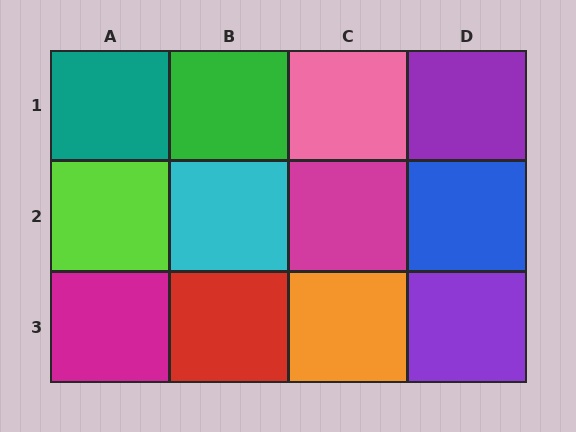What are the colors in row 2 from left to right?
Lime, cyan, magenta, blue.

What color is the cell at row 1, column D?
Purple.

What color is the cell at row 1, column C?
Pink.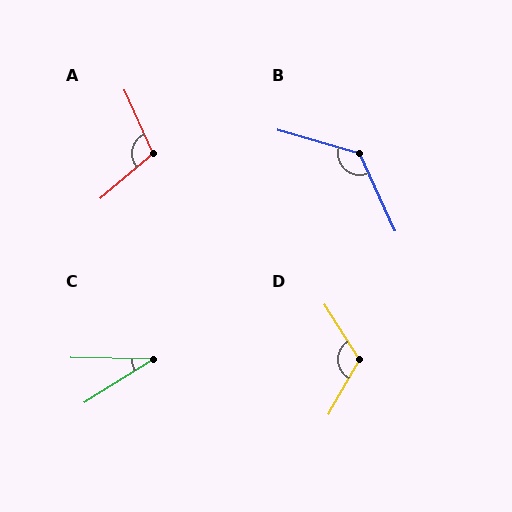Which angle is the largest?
B, at approximately 131 degrees.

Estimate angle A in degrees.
Approximately 106 degrees.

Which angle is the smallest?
C, at approximately 33 degrees.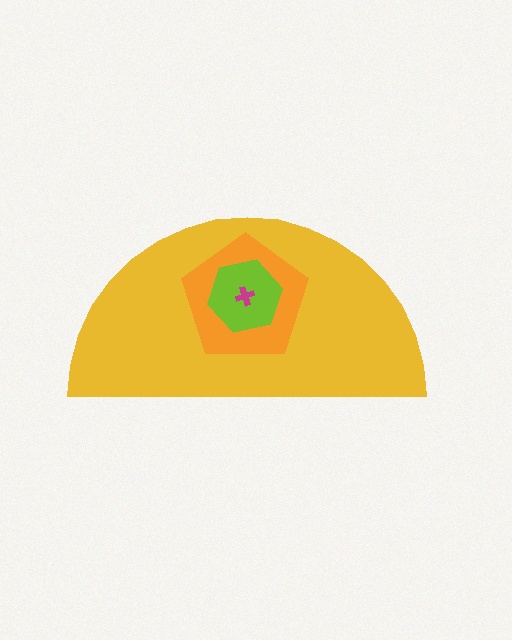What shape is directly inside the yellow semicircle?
The orange pentagon.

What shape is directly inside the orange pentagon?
The lime hexagon.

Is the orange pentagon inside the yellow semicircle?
Yes.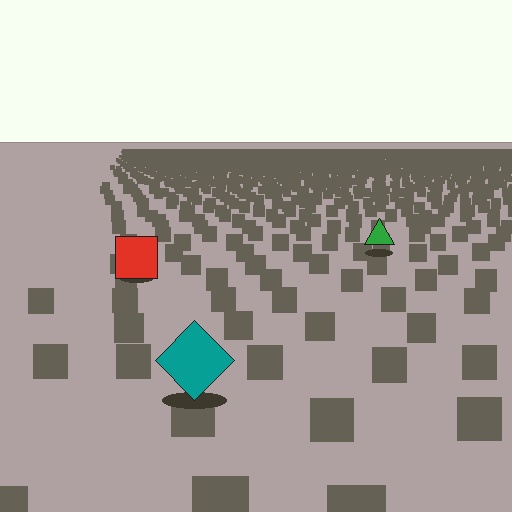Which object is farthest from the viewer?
The green triangle is farthest from the viewer. It appears smaller and the ground texture around it is denser.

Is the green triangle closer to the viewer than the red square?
No. The red square is closer — you can tell from the texture gradient: the ground texture is coarser near it.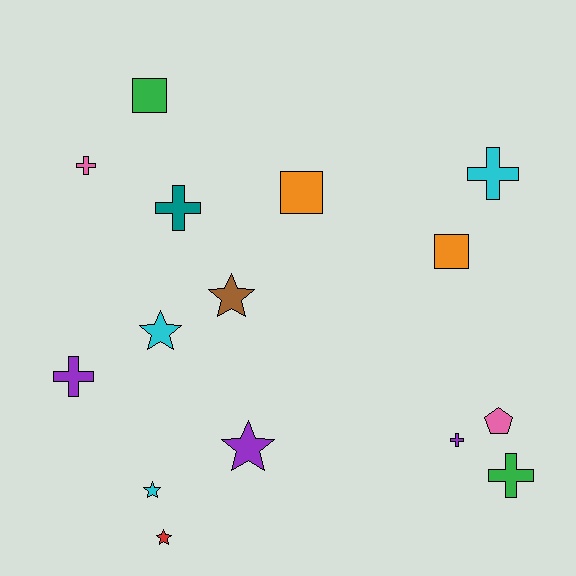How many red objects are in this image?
There is 1 red object.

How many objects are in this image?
There are 15 objects.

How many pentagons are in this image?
There is 1 pentagon.